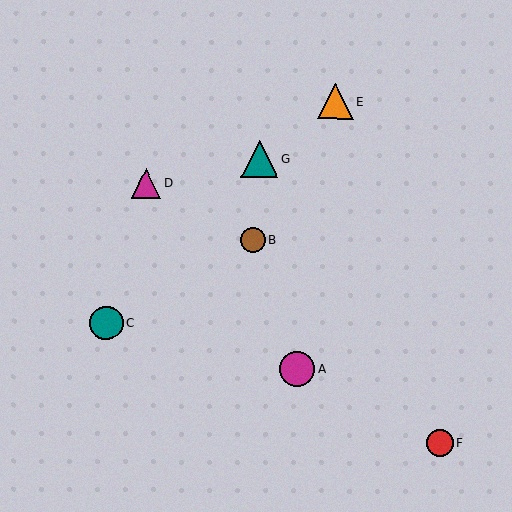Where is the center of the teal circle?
The center of the teal circle is at (106, 323).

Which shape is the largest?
The teal triangle (labeled G) is the largest.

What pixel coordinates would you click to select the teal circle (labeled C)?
Click at (106, 323) to select the teal circle C.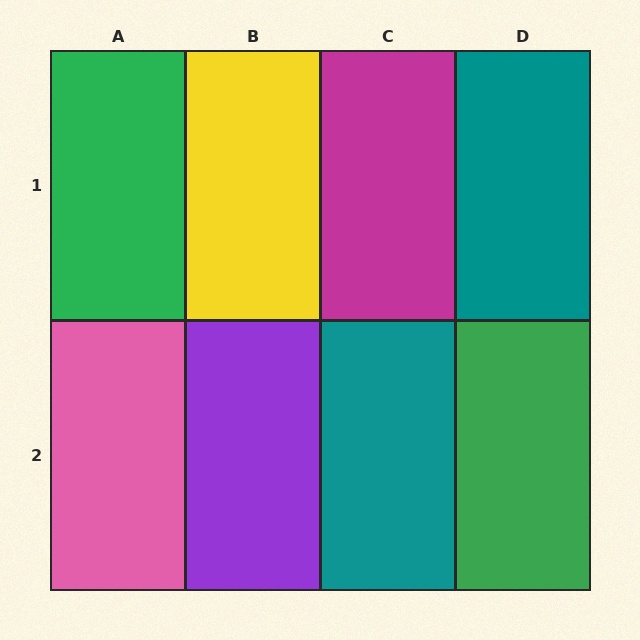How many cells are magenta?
1 cell is magenta.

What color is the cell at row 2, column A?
Pink.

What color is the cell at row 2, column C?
Teal.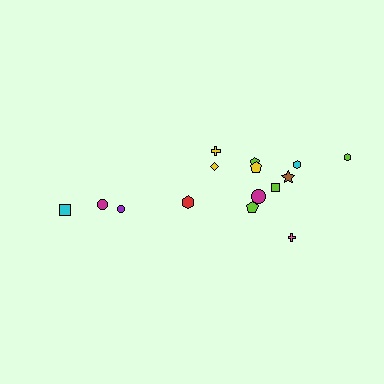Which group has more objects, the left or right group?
The right group.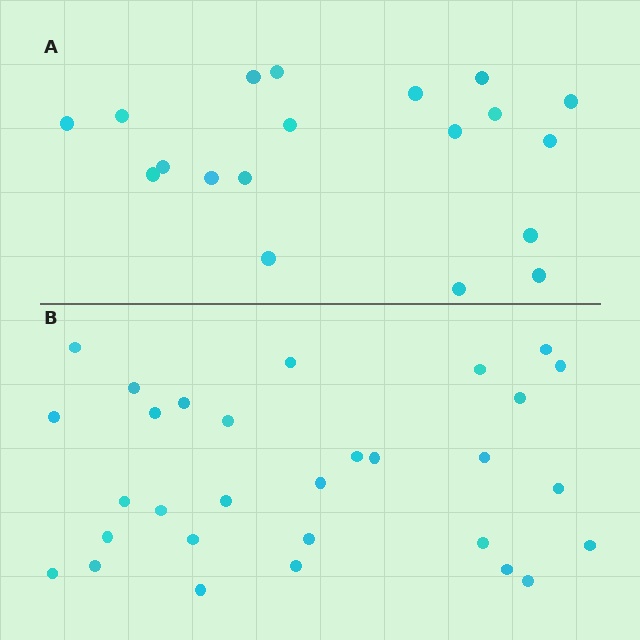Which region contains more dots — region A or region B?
Region B (the bottom region) has more dots.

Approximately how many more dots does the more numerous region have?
Region B has roughly 12 or so more dots than region A.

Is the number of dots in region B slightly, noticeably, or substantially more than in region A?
Region B has substantially more. The ratio is roughly 1.6 to 1.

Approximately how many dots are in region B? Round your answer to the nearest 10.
About 30 dots.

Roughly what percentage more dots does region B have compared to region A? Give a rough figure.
About 60% more.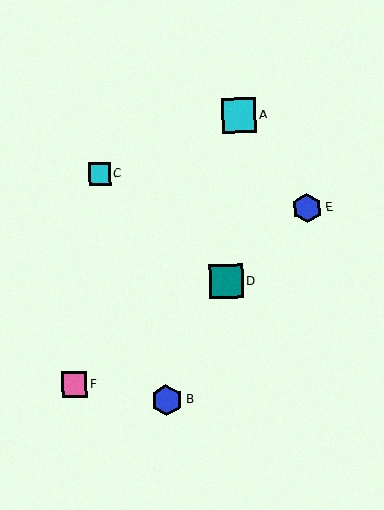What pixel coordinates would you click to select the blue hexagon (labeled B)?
Click at (167, 400) to select the blue hexagon B.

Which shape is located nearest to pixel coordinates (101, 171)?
The cyan square (labeled C) at (99, 174) is nearest to that location.